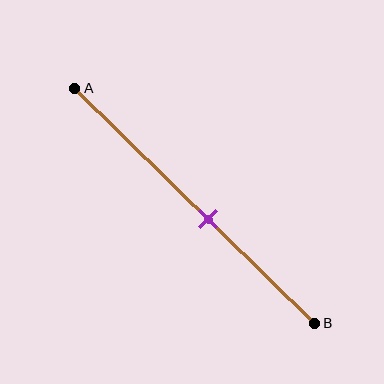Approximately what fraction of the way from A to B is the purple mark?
The purple mark is approximately 55% of the way from A to B.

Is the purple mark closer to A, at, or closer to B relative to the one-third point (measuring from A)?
The purple mark is closer to point B than the one-third point of segment AB.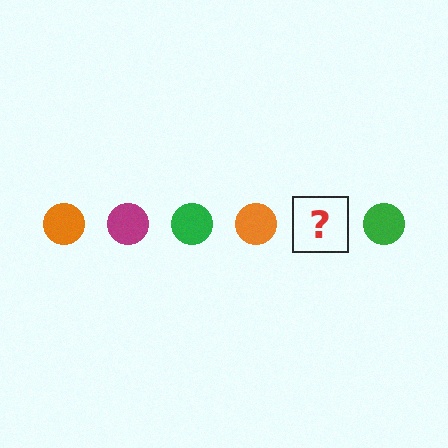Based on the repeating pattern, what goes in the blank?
The blank should be a magenta circle.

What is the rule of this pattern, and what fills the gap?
The rule is that the pattern cycles through orange, magenta, green circles. The gap should be filled with a magenta circle.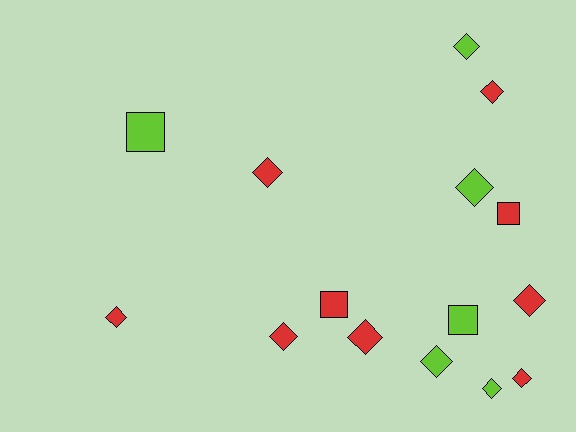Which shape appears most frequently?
Diamond, with 11 objects.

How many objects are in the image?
There are 15 objects.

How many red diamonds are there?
There are 7 red diamonds.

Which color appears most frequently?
Red, with 9 objects.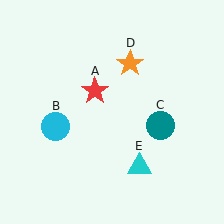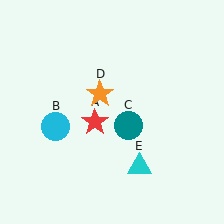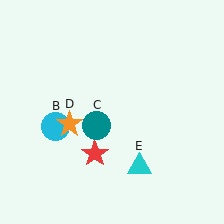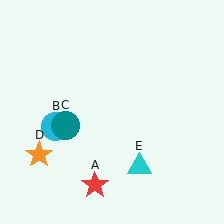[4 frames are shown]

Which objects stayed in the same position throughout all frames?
Cyan circle (object B) and cyan triangle (object E) remained stationary.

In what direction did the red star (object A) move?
The red star (object A) moved down.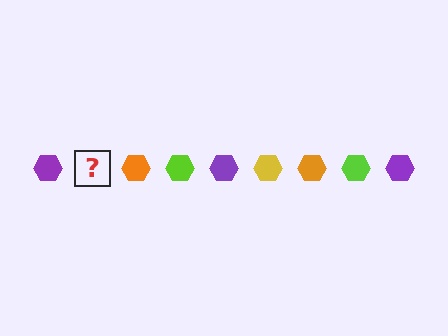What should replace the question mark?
The question mark should be replaced with a yellow hexagon.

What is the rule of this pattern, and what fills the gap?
The rule is that the pattern cycles through purple, yellow, orange, lime hexagons. The gap should be filled with a yellow hexagon.